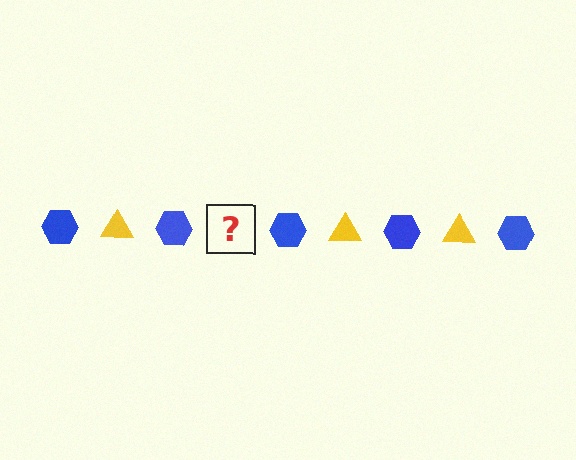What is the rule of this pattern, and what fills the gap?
The rule is that the pattern alternates between blue hexagon and yellow triangle. The gap should be filled with a yellow triangle.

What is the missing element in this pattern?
The missing element is a yellow triangle.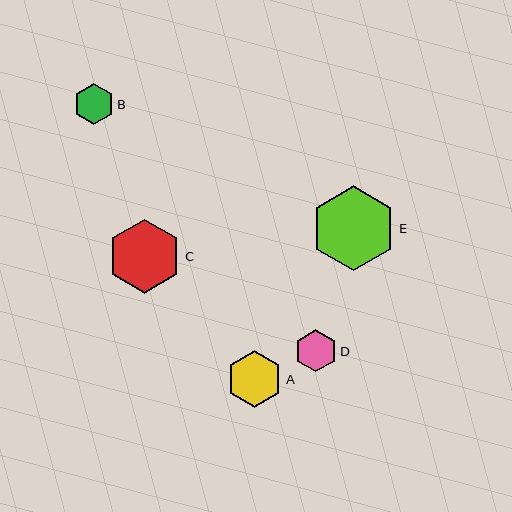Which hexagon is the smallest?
Hexagon B is the smallest with a size of approximately 41 pixels.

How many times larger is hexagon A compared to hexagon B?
Hexagon A is approximately 1.4 times the size of hexagon B.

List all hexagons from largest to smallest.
From largest to smallest: E, C, A, D, B.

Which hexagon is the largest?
Hexagon E is the largest with a size of approximately 85 pixels.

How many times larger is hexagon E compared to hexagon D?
Hexagon E is approximately 2.0 times the size of hexagon D.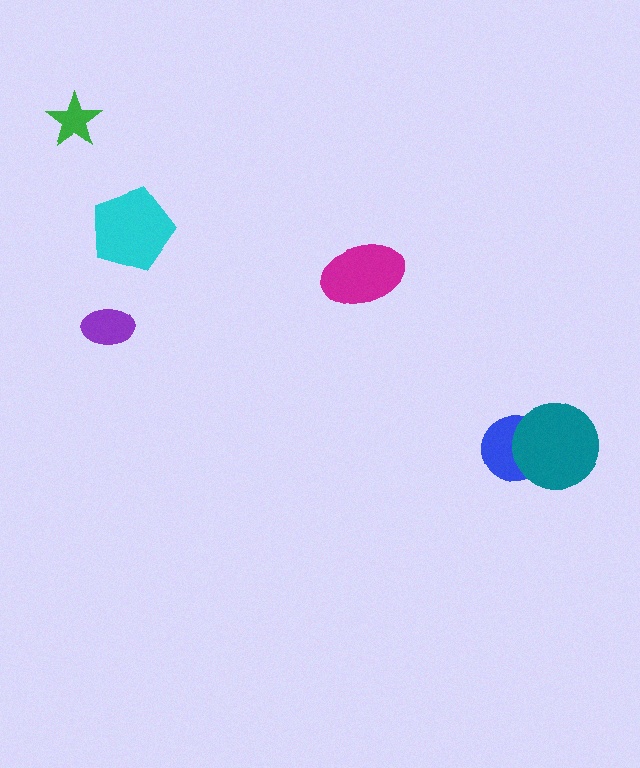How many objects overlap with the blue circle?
1 object overlaps with the blue circle.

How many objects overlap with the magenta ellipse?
0 objects overlap with the magenta ellipse.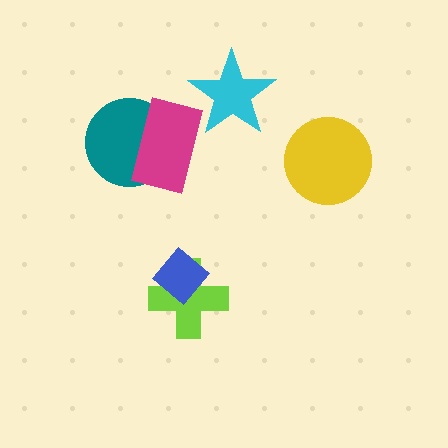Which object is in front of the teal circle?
The magenta rectangle is in front of the teal circle.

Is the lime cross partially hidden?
Yes, it is partially covered by another shape.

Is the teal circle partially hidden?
Yes, it is partially covered by another shape.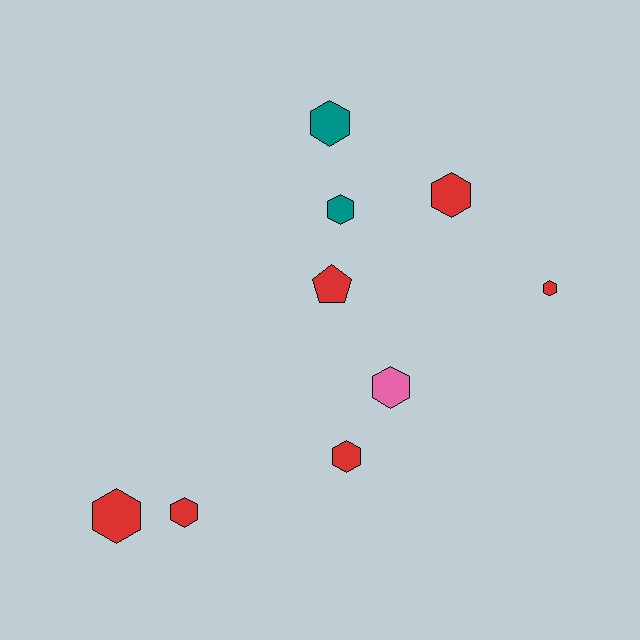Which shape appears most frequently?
Hexagon, with 8 objects.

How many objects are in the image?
There are 9 objects.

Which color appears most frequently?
Red, with 6 objects.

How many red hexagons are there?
There are 5 red hexagons.